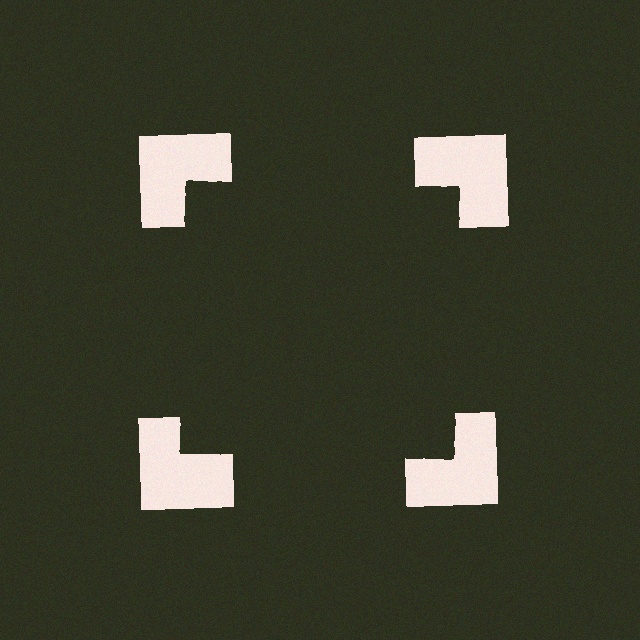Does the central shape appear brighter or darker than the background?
It typically appears slightly darker than the background, even though no actual brightness change is drawn.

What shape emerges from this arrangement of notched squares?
An illusory square — its edges are inferred from the aligned wedge cuts in the notched squares, not physically drawn.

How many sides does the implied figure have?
4 sides.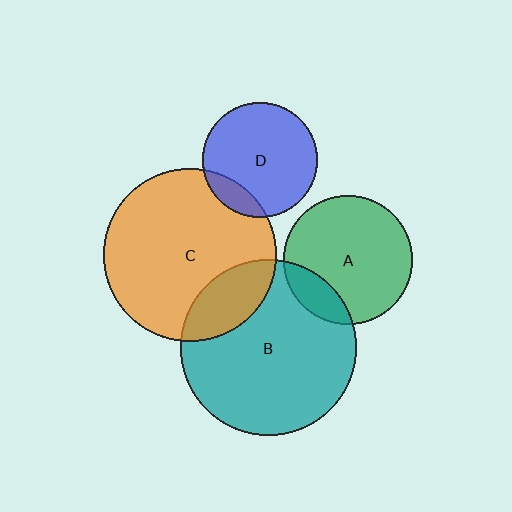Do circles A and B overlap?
Yes.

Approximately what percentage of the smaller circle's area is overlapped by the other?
Approximately 15%.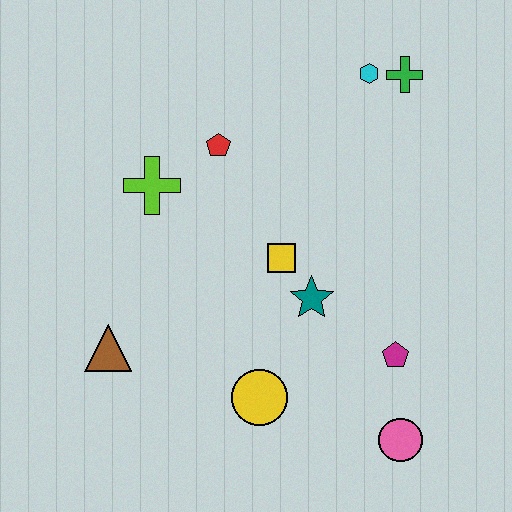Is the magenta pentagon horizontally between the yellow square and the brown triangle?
No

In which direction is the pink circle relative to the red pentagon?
The pink circle is below the red pentagon.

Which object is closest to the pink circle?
The magenta pentagon is closest to the pink circle.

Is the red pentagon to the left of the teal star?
Yes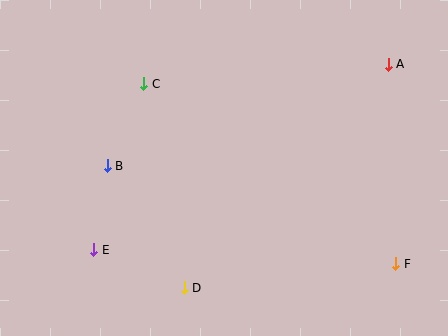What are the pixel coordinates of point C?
Point C is at (144, 84).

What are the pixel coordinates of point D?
Point D is at (184, 288).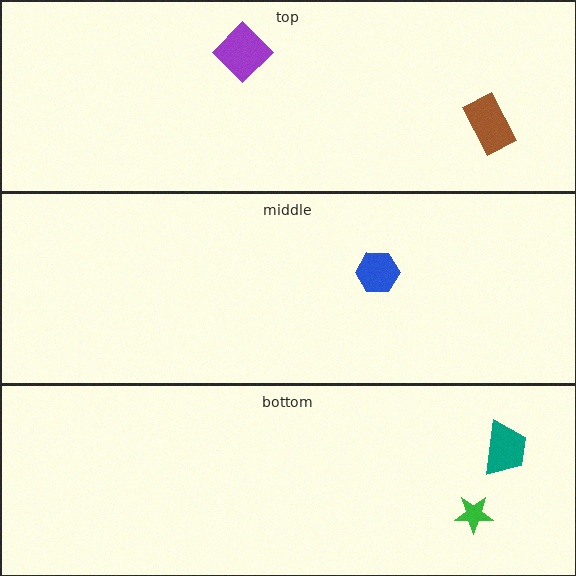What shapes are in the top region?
The brown rectangle, the purple diamond.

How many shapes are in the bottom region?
2.